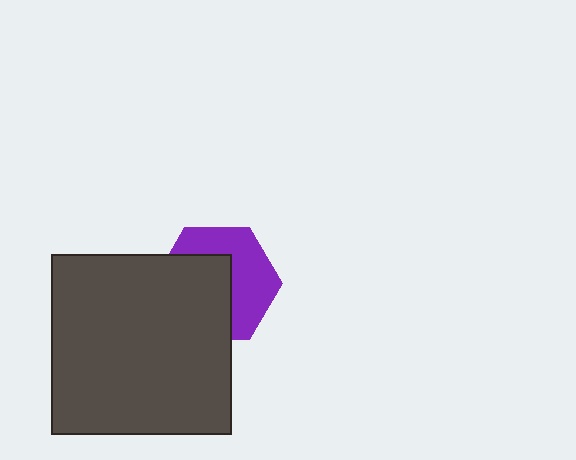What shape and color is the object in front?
The object in front is a dark gray square.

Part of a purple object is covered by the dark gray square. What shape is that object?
It is a hexagon.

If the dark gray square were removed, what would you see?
You would see the complete purple hexagon.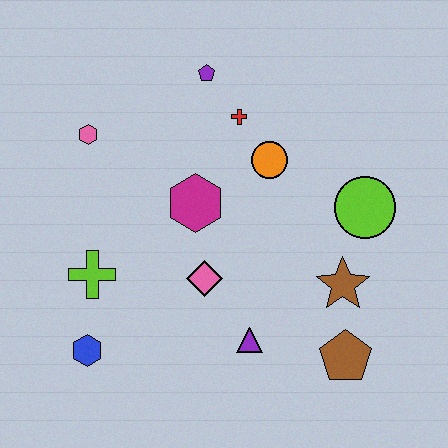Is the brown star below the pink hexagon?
Yes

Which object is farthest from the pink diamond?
The purple pentagon is farthest from the pink diamond.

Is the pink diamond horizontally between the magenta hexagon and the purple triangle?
Yes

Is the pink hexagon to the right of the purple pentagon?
No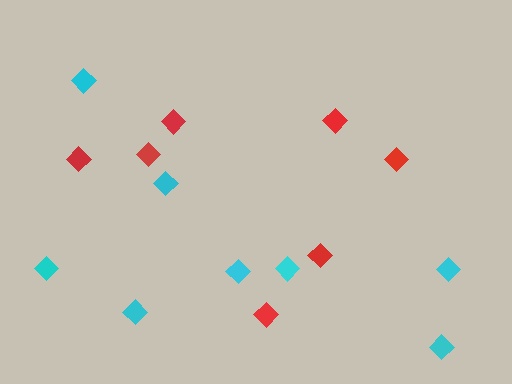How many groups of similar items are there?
There are 2 groups: one group of cyan diamonds (8) and one group of red diamonds (7).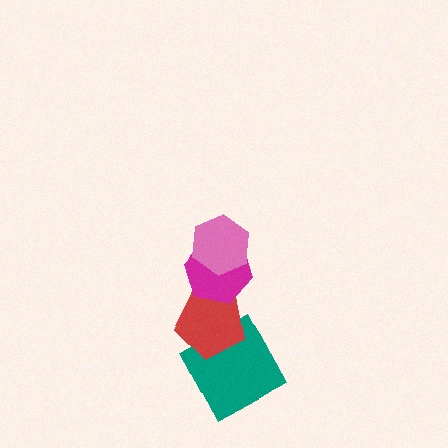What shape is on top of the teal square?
The red pentagon is on top of the teal square.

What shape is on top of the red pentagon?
The magenta hexagon is on top of the red pentagon.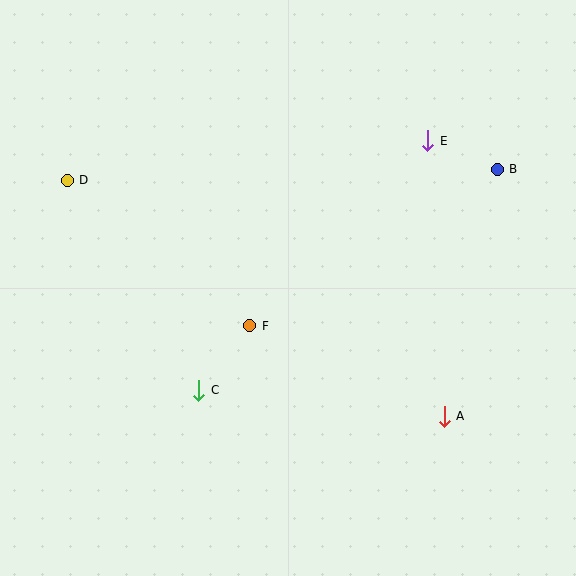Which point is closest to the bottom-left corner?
Point C is closest to the bottom-left corner.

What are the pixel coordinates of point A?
Point A is at (444, 416).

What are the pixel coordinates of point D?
Point D is at (67, 180).